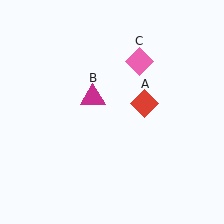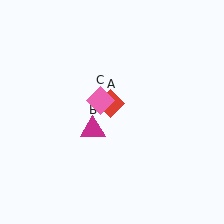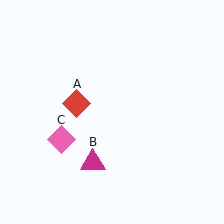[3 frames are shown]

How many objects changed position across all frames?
3 objects changed position: red diamond (object A), magenta triangle (object B), pink diamond (object C).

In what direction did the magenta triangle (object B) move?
The magenta triangle (object B) moved down.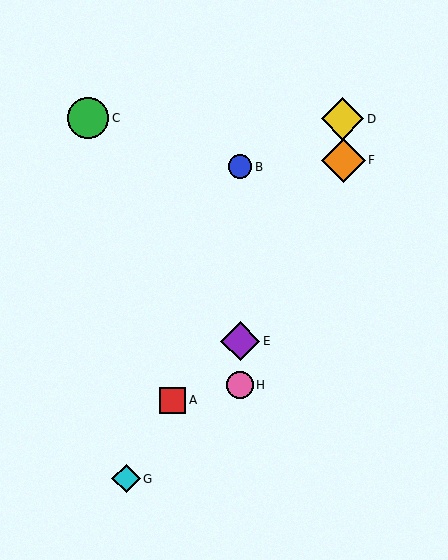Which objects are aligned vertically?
Objects B, E, H are aligned vertically.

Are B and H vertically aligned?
Yes, both are at x≈240.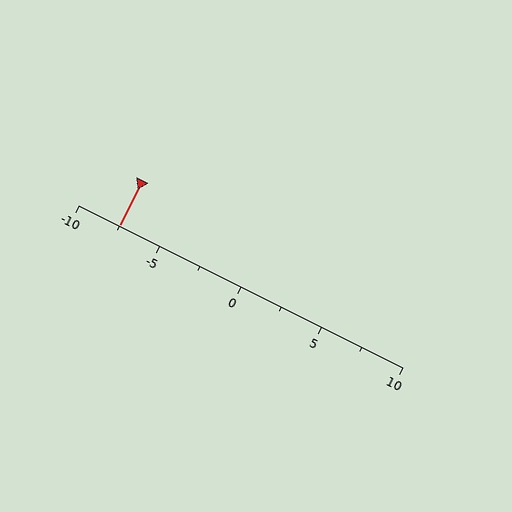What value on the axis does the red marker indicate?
The marker indicates approximately -7.5.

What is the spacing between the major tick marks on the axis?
The major ticks are spaced 5 apart.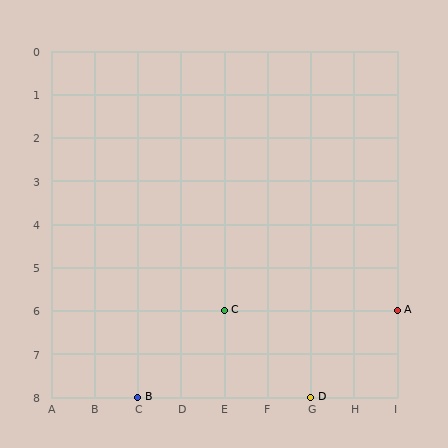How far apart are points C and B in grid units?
Points C and B are 2 columns and 2 rows apart (about 2.8 grid units diagonally).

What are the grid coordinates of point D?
Point D is at grid coordinates (G, 8).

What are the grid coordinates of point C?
Point C is at grid coordinates (E, 6).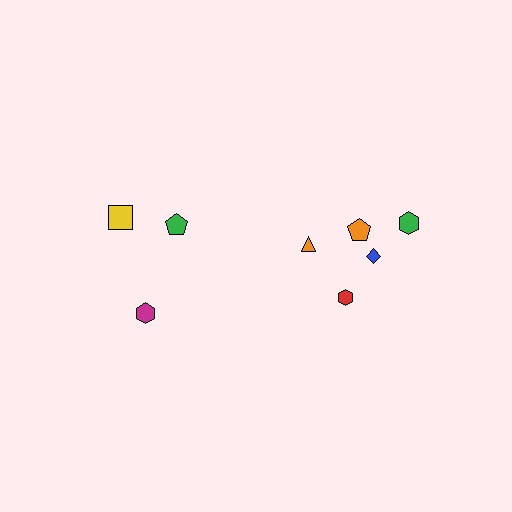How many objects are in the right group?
There are 5 objects.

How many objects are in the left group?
There are 3 objects.